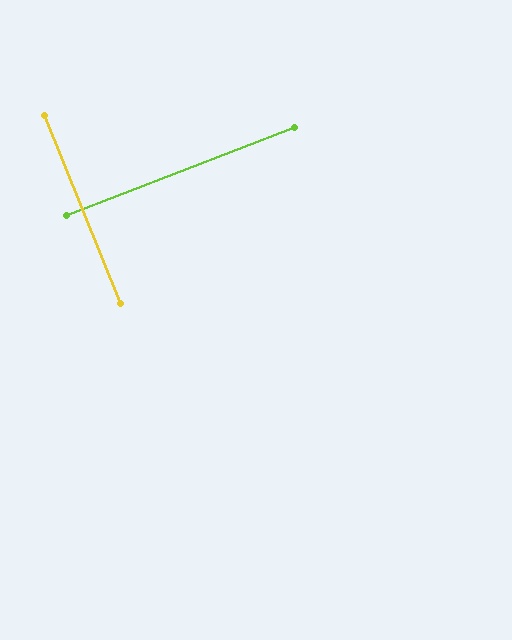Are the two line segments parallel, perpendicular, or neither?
Perpendicular — they meet at approximately 89°.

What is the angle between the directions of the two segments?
Approximately 89 degrees.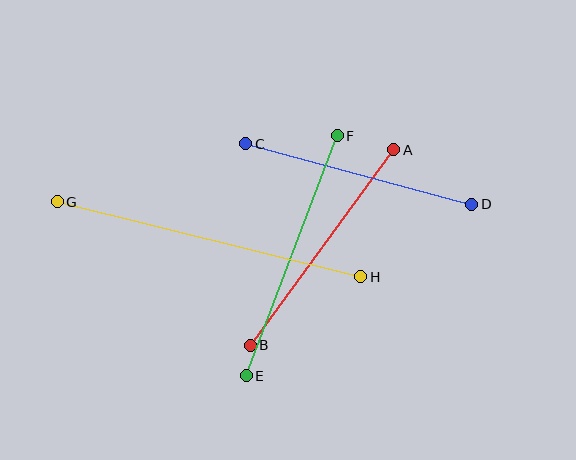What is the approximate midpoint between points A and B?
The midpoint is at approximately (322, 247) pixels.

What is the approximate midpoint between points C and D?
The midpoint is at approximately (359, 174) pixels.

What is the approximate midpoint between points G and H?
The midpoint is at approximately (209, 239) pixels.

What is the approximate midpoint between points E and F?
The midpoint is at approximately (292, 256) pixels.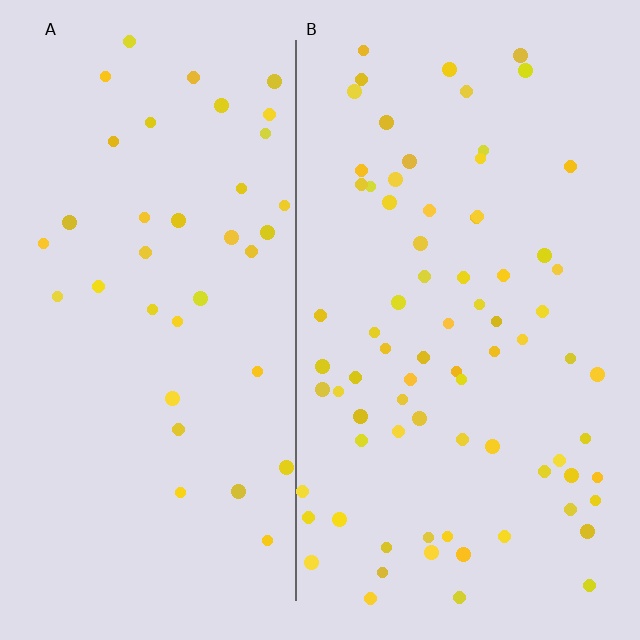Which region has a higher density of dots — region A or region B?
B (the right).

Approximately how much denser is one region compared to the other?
Approximately 2.0× — region B over region A.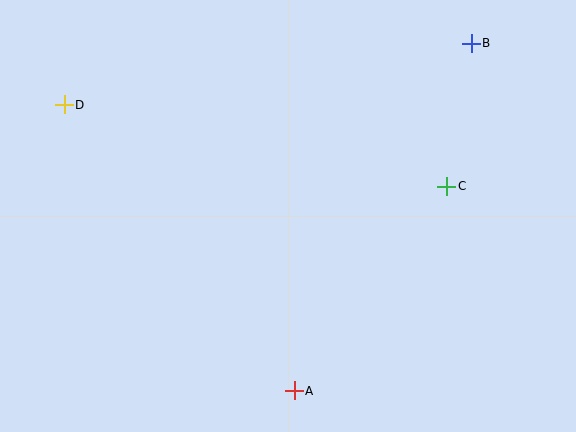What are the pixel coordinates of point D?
Point D is at (64, 105).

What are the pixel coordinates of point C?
Point C is at (447, 186).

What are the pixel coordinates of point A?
Point A is at (294, 391).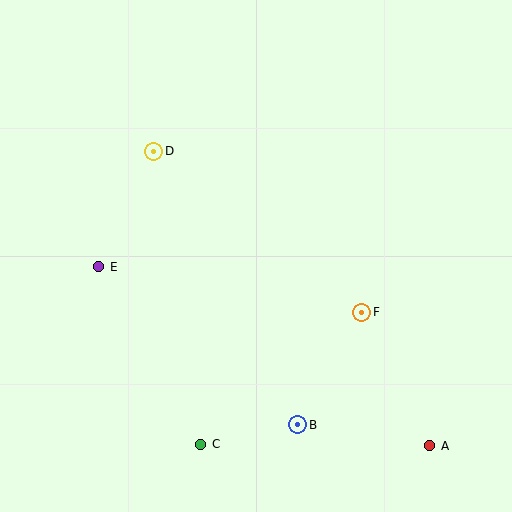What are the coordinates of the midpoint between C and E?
The midpoint between C and E is at (150, 356).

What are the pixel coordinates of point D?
Point D is at (154, 151).